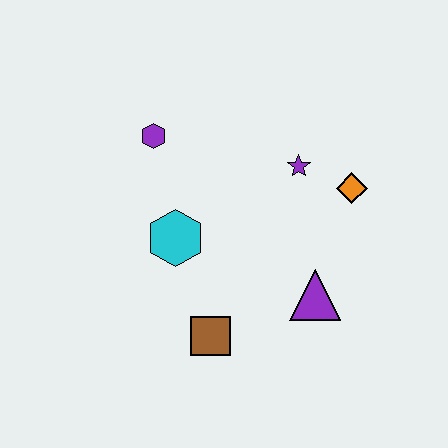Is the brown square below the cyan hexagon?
Yes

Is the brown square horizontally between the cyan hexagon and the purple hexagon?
No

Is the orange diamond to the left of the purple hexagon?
No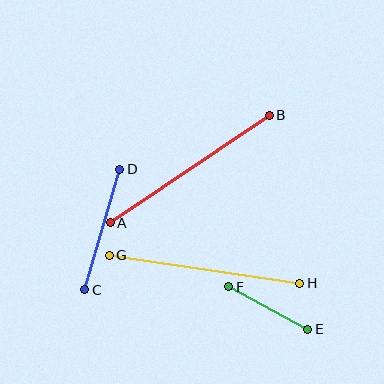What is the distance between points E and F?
The distance is approximately 90 pixels.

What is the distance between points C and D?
The distance is approximately 126 pixels.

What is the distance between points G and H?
The distance is approximately 192 pixels.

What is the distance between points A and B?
The distance is approximately 192 pixels.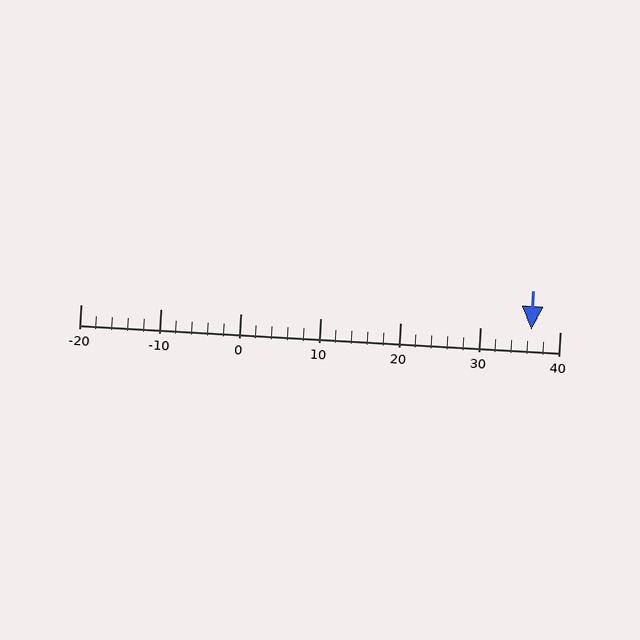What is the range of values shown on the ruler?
The ruler shows values from -20 to 40.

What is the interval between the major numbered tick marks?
The major tick marks are spaced 10 units apart.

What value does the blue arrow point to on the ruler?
The blue arrow points to approximately 36.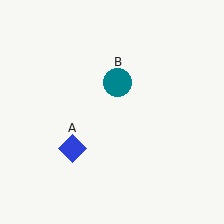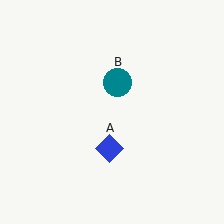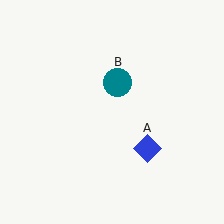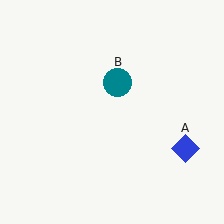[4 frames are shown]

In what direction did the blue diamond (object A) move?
The blue diamond (object A) moved right.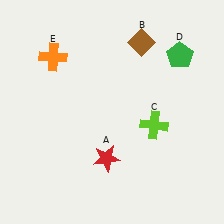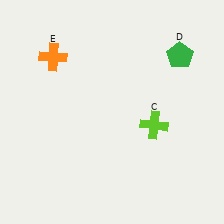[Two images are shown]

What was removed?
The brown diamond (B), the red star (A) were removed in Image 2.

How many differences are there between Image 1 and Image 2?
There are 2 differences between the two images.